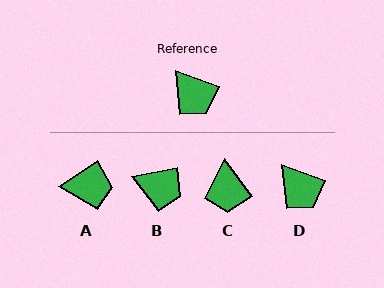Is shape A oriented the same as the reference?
No, it is off by about 53 degrees.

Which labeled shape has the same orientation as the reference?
D.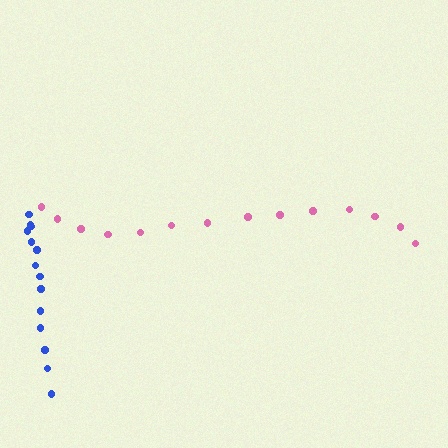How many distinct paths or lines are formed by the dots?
There are 2 distinct paths.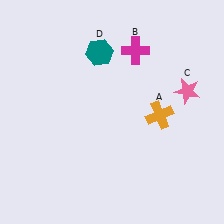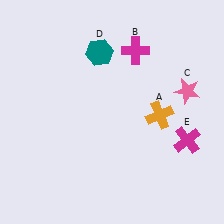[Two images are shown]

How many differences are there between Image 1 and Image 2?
There is 1 difference between the two images.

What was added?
A magenta cross (E) was added in Image 2.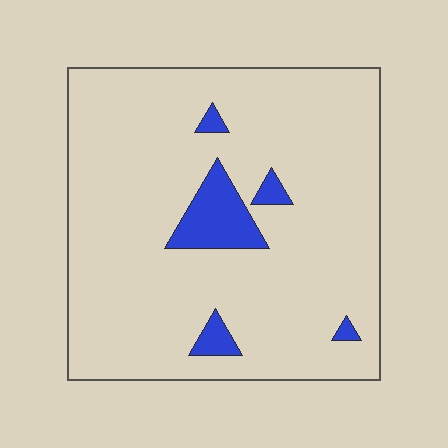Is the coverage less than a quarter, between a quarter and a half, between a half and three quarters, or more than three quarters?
Less than a quarter.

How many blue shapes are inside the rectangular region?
5.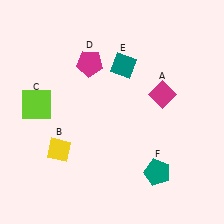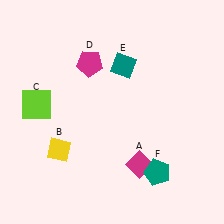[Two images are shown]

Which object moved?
The magenta diamond (A) moved down.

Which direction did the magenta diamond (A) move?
The magenta diamond (A) moved down.